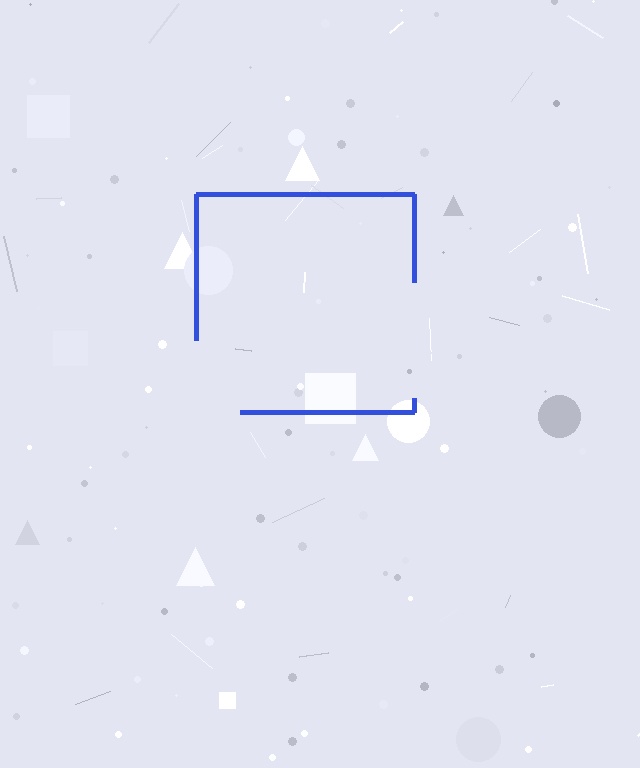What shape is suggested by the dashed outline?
The dashed outline suggests a square.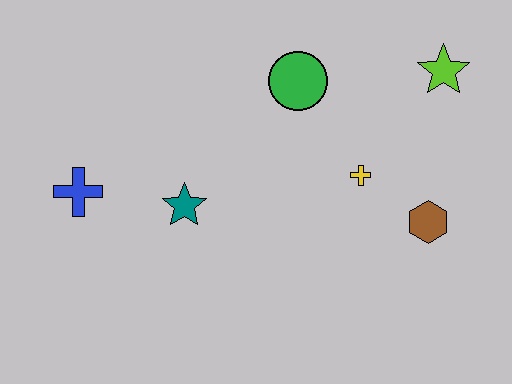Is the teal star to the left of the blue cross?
No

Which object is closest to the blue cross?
The teal star is closest to the blue cross.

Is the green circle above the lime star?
No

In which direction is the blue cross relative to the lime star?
The blue cross is to the left of the lime star.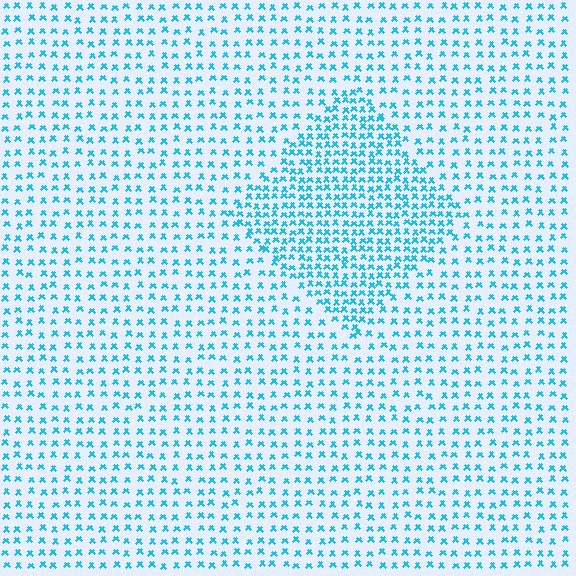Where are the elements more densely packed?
The elements are more densely packed inside the diamond boundary.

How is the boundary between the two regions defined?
The boundary is defined by a change in element density (approximately 1.9x ratio). All elements are the same color, size, and shape.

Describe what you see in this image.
The image contains small cyan elements arranged at two different densities. A diamond-shaped region is visible where the elements are more densely packed than the surrounding area.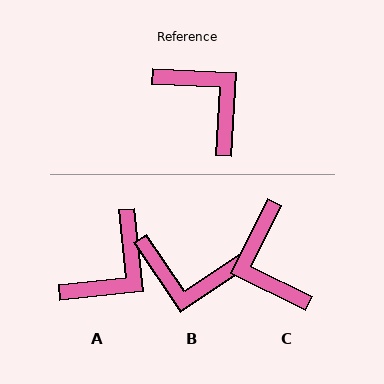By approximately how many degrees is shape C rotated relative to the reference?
Approximately 157 degrees counter-clockwise.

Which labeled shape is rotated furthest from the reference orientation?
C, about 157 degrees away.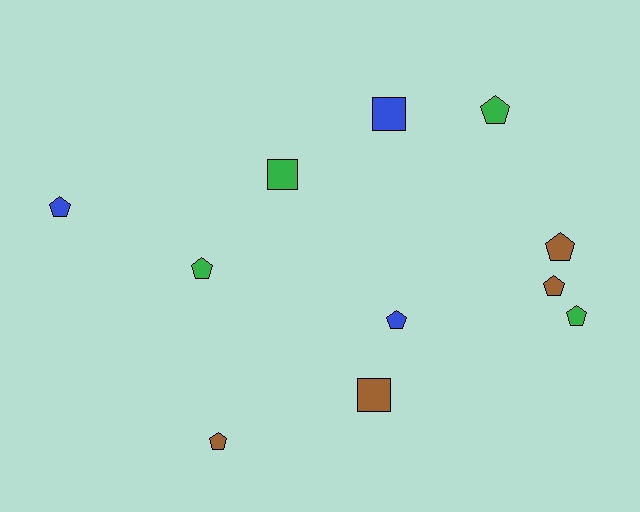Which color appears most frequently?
Brown, with 4 objects.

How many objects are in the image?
There are 11 objects.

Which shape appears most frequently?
Pentagon, with 8 objects.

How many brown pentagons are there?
There are 3 brown pentagons.